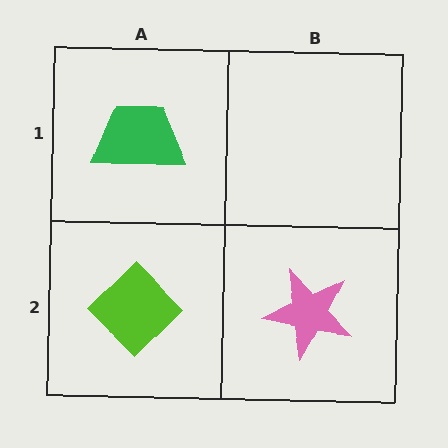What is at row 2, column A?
A lime diamond.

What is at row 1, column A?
A green trapezoid.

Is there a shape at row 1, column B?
No, that cell is empty.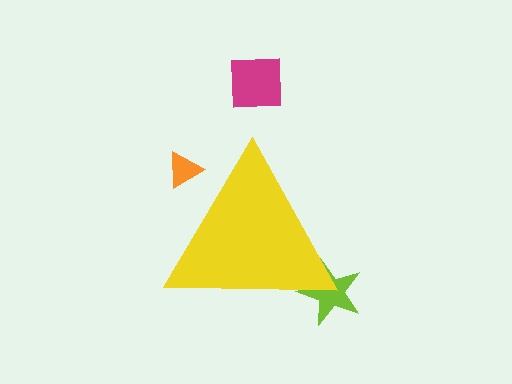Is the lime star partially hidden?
Yes, the lime star is partially hidden behind the yellow triangle.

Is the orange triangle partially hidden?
Yes, the orange triangle is partially hidden behind the yellow triangle.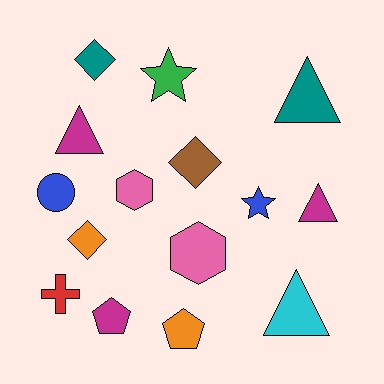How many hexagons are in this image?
There are 2 hexagons.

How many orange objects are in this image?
There are 2 orange objects.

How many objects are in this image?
There are 15 objects.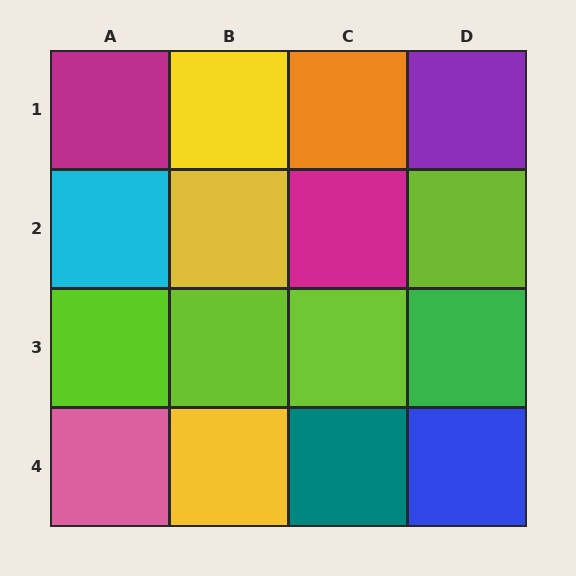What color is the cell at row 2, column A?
Cyan.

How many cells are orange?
1 cell is orange.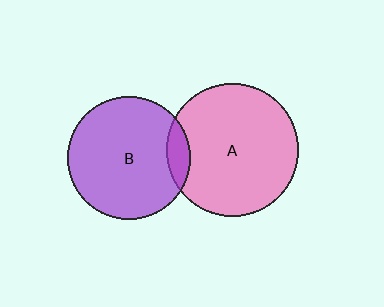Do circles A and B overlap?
Yes.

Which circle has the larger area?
Circle A (pink).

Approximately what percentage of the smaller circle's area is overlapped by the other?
Approximately 10%.